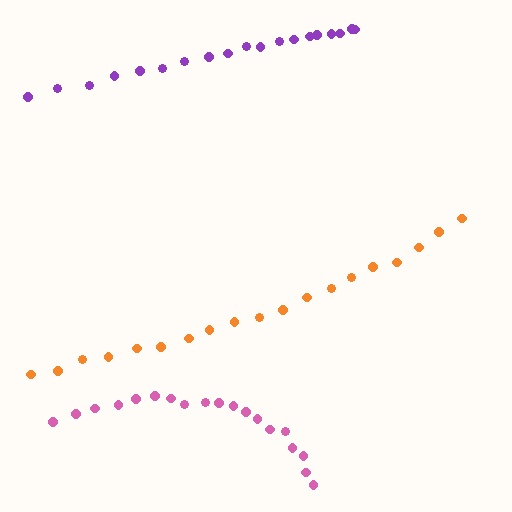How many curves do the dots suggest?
There are 3 distinct paths.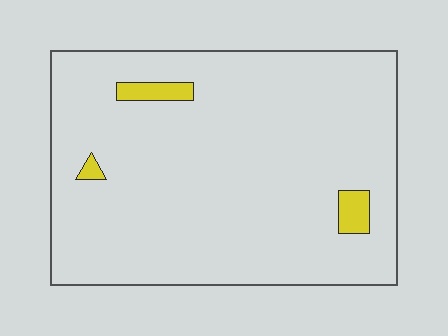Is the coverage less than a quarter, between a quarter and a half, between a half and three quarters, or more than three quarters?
Less than a quarter.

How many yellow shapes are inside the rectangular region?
3.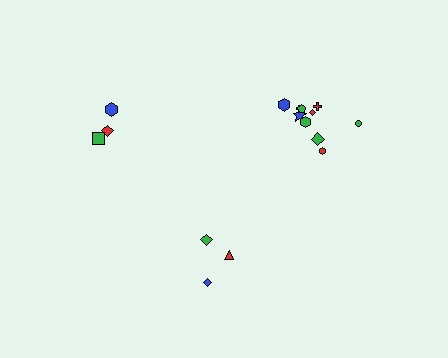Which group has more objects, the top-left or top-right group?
The top-right group.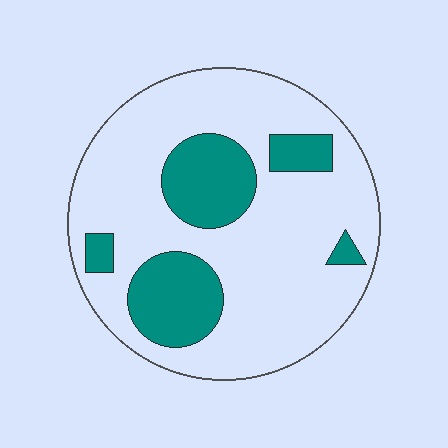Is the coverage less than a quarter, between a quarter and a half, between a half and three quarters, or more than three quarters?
Less than a quarter.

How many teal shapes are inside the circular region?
5.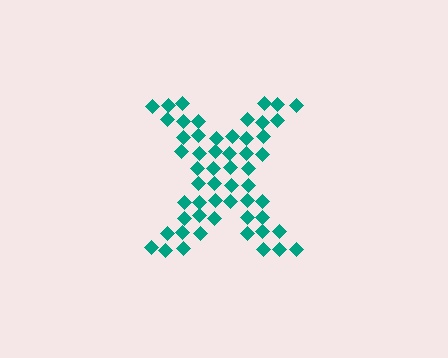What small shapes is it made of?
It is made of small diamonds.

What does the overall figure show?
The overall figure shows the letter X.